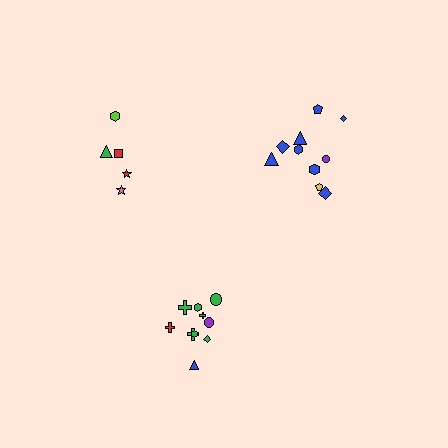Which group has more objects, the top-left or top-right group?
The top-right group.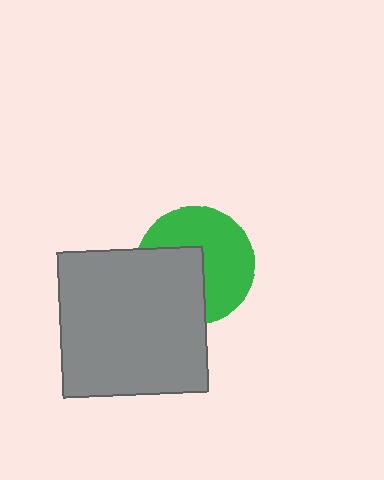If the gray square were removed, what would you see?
You would see the complete green circle.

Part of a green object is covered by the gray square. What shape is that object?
It is a circle.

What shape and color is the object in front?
The object in front is a gray square.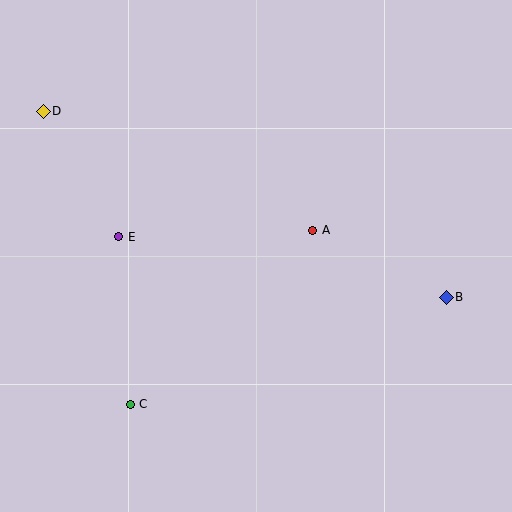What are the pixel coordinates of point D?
Point D is at (43, 111).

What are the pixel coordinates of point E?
Point E is at (119, 237).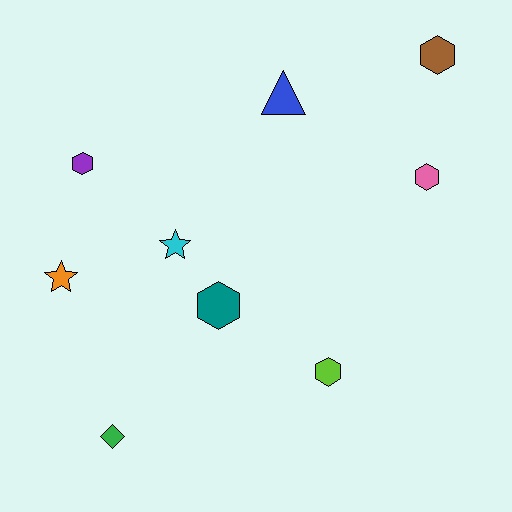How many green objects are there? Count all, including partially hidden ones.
There is 1 green object.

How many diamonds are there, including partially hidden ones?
There is 1 diamond.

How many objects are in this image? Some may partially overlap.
There are 9 objects.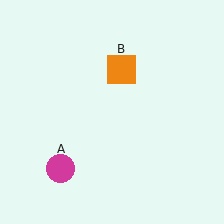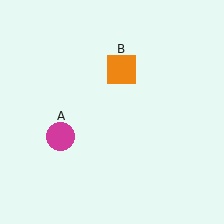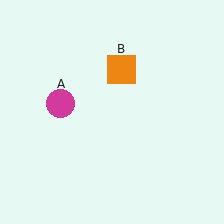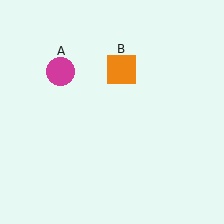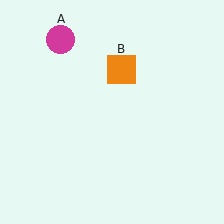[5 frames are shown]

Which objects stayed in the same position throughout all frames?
Orange square (object B) remained stationary.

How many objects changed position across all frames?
1 object changed position: magenta circle (object A).